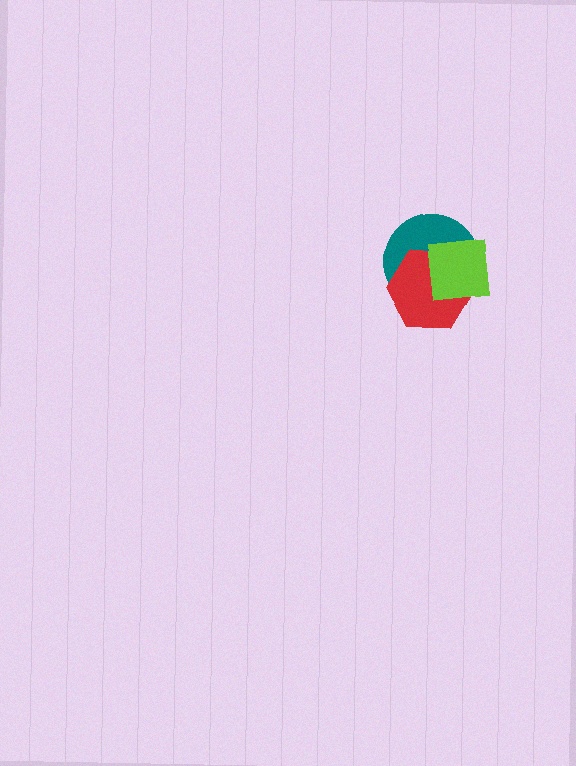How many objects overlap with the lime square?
2 objects overlap with the lime square.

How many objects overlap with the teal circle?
2 objects overlap with the teal circle.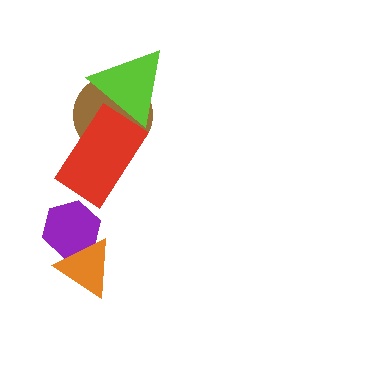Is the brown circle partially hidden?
Yes, it is partially covered by another shape.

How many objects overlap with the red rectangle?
2 objects overlap with the red rectangle.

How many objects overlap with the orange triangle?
1 object overlaps with the orange triangle.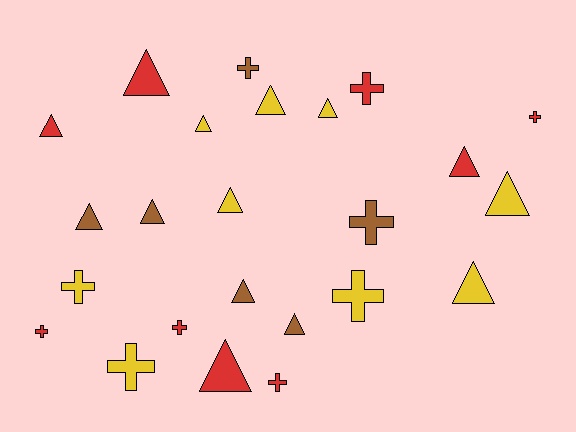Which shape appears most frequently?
Triangle, with 14 objects.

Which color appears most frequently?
Red, with 9 objects.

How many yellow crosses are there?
There are 3 yellow crosses.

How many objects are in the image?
There are 24 objects.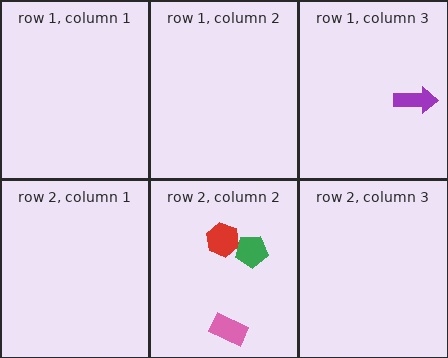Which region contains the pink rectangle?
The row 2, column 2 region.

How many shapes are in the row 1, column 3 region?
1.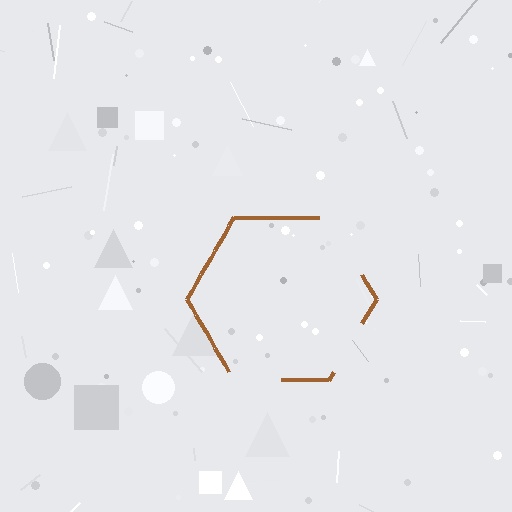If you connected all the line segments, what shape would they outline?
They would outline a hexagon.